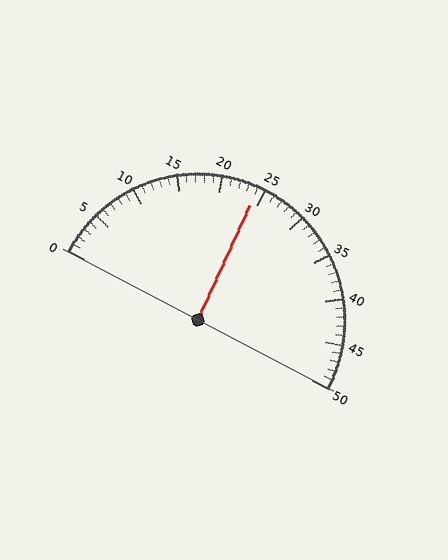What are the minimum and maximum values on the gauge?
The gauge ranges from 0 to 50.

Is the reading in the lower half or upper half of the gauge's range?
The reading is in the lower half of the range (0 to 50).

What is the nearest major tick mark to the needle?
The nearest major tick mark is 25.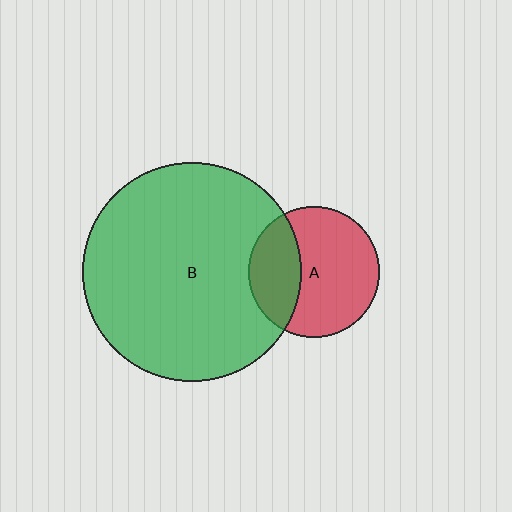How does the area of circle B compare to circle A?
Approximately 2.8 times.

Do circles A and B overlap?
Yes.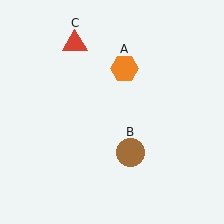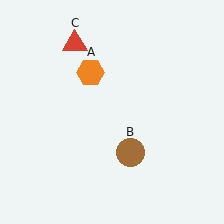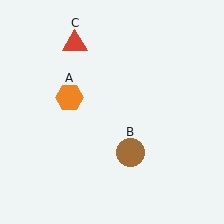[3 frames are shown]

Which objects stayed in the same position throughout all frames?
Brown circle (object B) and red triangle (object C) remained stationary.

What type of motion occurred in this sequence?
The orange hexagon (object A) rotated counterclockwise around the center of the scene.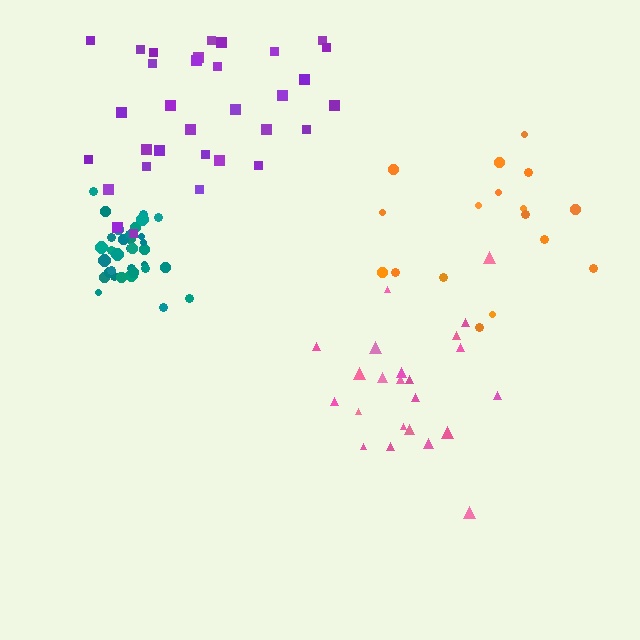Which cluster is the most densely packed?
Teal.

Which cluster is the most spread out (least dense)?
Orange.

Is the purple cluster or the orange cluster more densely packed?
Purple.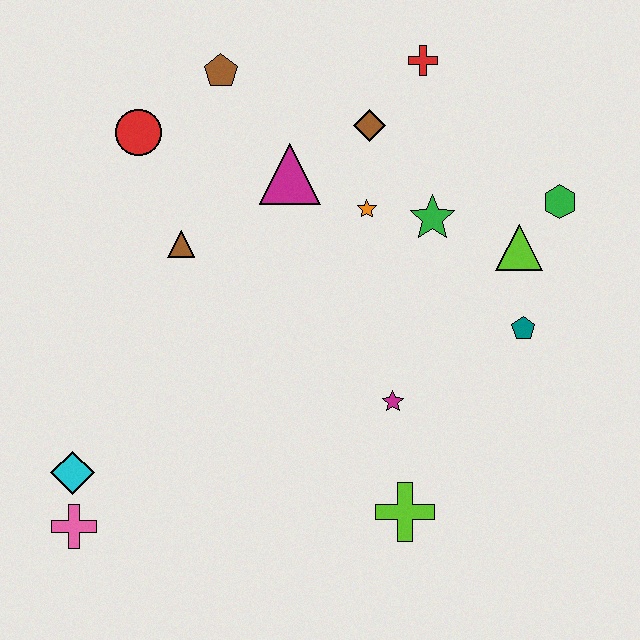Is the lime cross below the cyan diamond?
Yes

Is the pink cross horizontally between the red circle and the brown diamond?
No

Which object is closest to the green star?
The orange star is closest to the green star.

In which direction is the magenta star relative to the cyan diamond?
The magenta star is to the right of the cyan diamond.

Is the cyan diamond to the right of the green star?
No